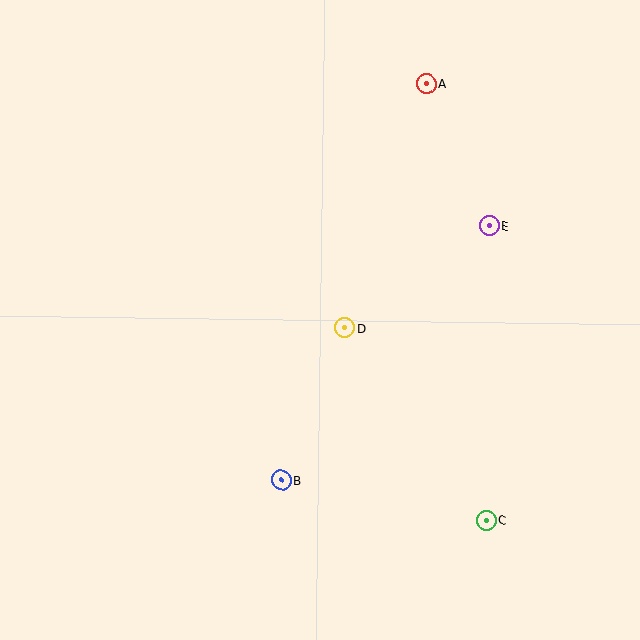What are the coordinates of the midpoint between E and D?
The midpoint between E and D is at (417, 277).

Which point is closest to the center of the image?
Point D at (345, 328) is closest to the center.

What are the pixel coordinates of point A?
Point A is at (427, 84).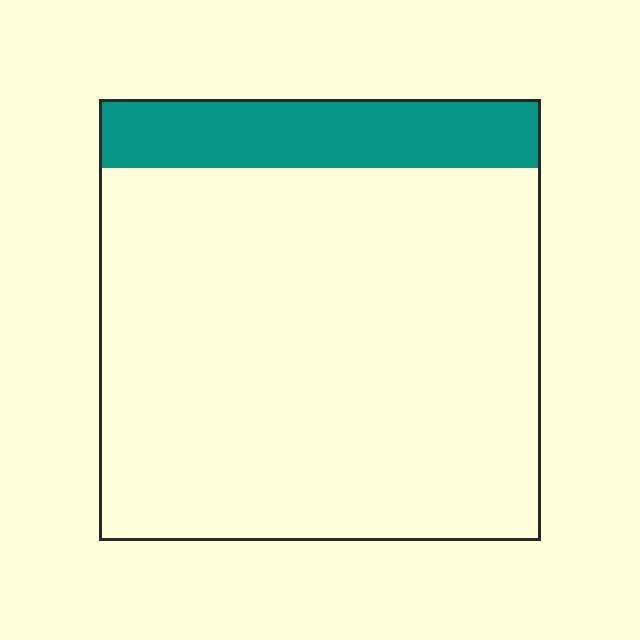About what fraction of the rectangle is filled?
About one sixth (1/6).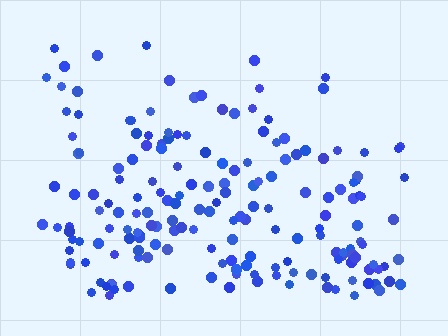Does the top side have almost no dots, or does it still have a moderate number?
Still a moderate number, just noticeably fewer than the bottom.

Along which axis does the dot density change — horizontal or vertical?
Vertical.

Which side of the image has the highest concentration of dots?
The bottom.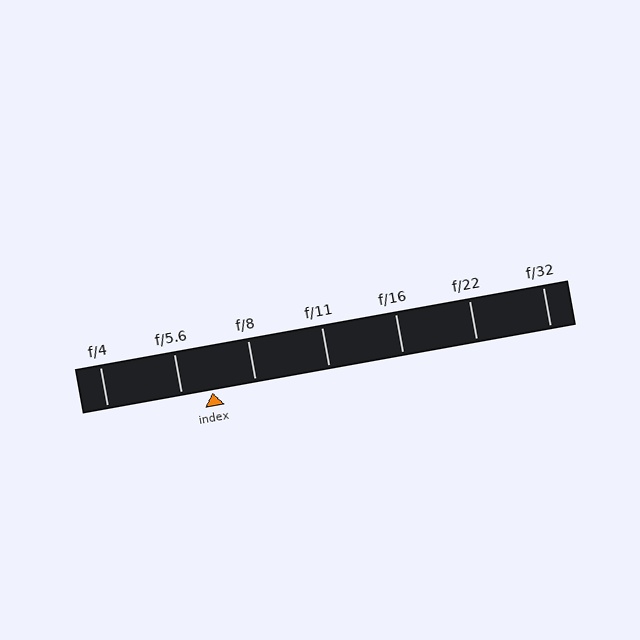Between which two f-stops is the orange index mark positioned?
The index mark is between f/5.6 and f/8.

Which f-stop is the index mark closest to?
The index mark is closest to f/5.6.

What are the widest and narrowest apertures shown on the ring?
The widest aperture shown is f/4 and the narrowest is f/32.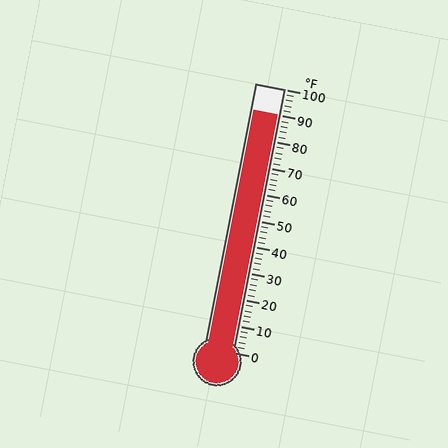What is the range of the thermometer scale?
The thermometer scale ranges from 0°F to 100°F.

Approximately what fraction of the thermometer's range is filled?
The thermometer is filled to approximately 90% of its range.